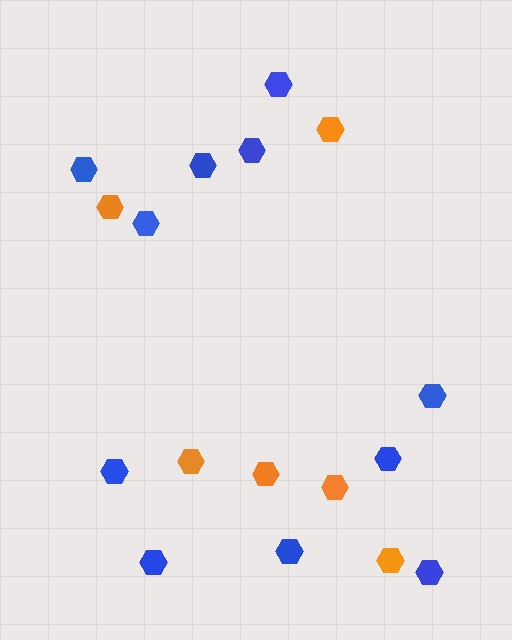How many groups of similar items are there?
There are 2 groups: one group of orange hexagons (6) and one group of blue hexagons (11).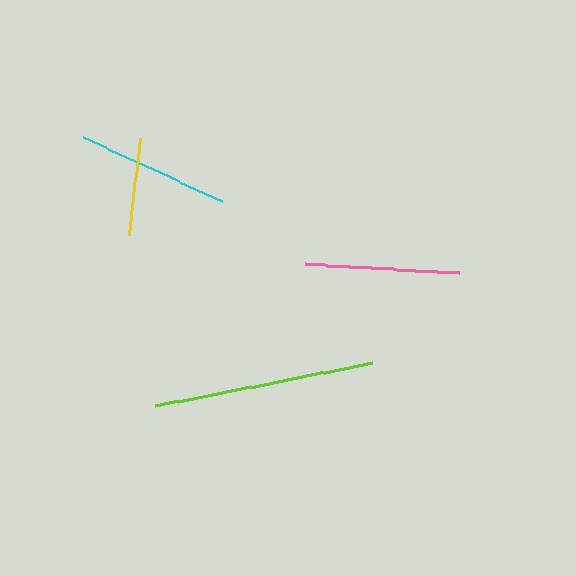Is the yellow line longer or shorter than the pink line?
The pink line is longer than the yellow line.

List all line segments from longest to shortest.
From longest to shortest: lime, cyan, pink, yellow.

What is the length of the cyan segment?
The cyan segment is approximately 153 pixels long.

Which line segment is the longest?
The lime line is the longest at approximately 220 pixels.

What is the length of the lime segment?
The lime segment is approximately 220 pixels long.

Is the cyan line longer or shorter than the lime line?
The lime line is longer than the cyan line.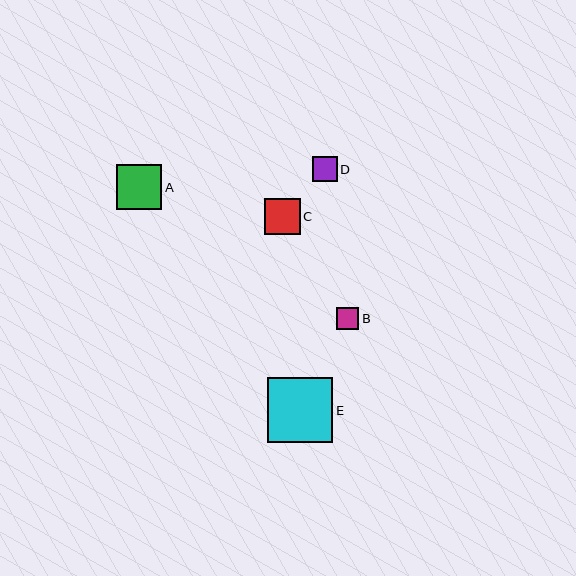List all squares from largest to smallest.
From largest to smallest: E, A, C, D, B.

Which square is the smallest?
Square B is the smallest with a size of approximately 22 pixels.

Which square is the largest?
Square E is the largest with a size of approximately 65 pixels.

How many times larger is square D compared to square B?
Square D is approximately 1.1 times the size of square B.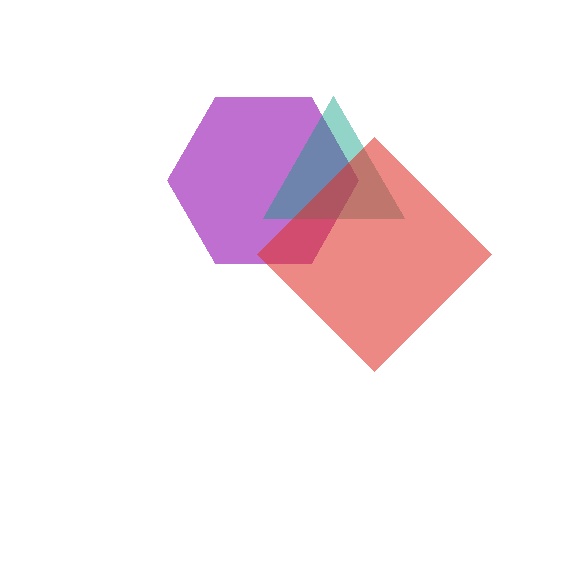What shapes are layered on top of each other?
The layered shapes are: a purple hexagon, a teal triangle, a red diamond.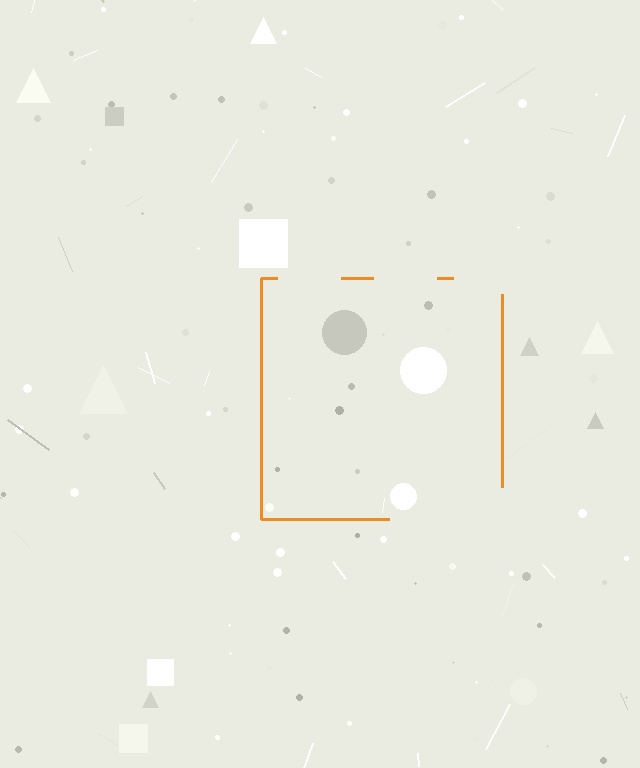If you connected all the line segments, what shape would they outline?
They would outline a square.